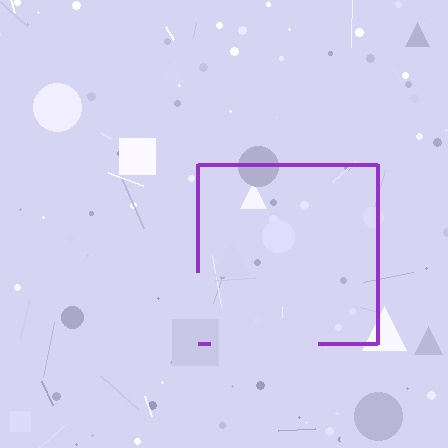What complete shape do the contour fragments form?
The contour fragments form a square.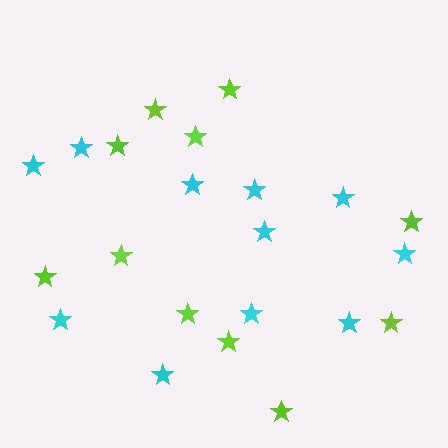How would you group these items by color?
There are 2 groups: one group of cyan stars (11) and one group of lime stars (11).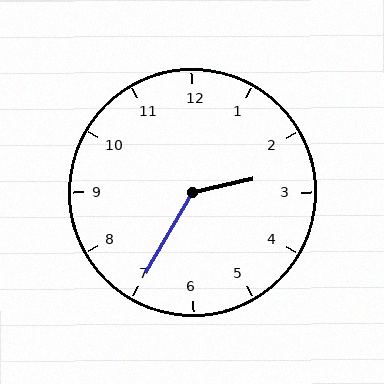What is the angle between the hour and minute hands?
Approximately 132 degrees.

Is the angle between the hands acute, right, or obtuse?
It is obtuse.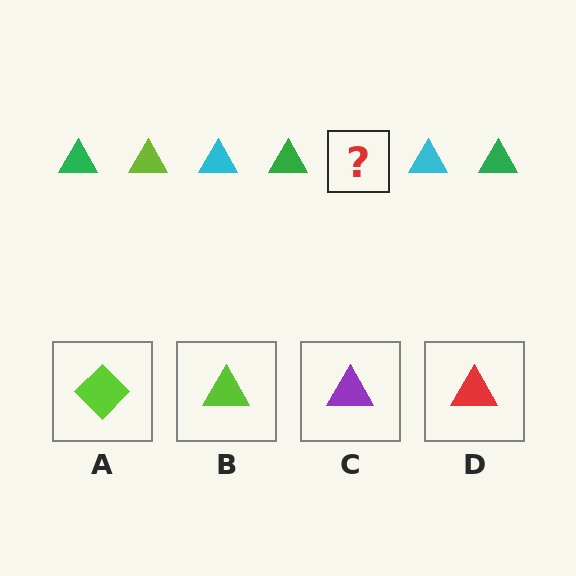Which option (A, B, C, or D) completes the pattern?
B.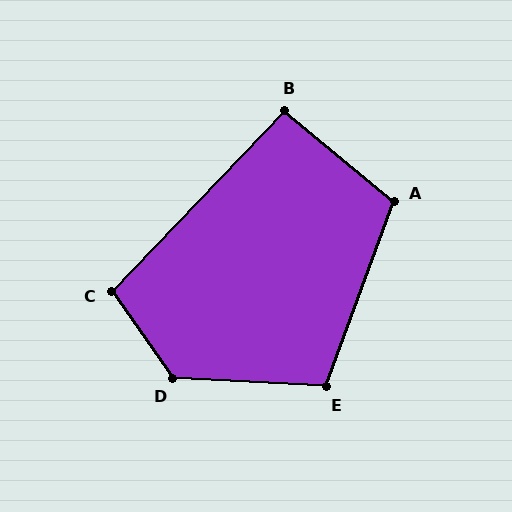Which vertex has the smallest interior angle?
B, at approximately 94 degrees.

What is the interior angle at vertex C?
Approximately 102 degrees (obtuse).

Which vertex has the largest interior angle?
D, at approximately 128 degrees.